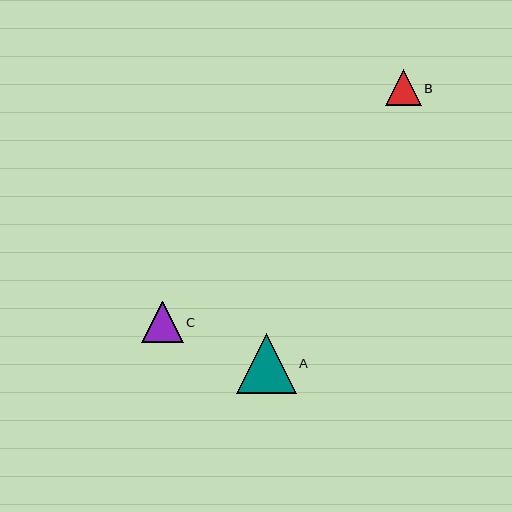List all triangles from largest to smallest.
From largest to smallest: A, C, B.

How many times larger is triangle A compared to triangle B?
Triangle A is approximately 1.7 times the size of triangle B.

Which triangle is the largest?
Triangle A is the largest with a size of approximately 60 pixels.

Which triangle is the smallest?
Triangle B is the smallest with a size of approximately 36 pixels.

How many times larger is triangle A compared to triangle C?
Triangle A is approximately 1.4 times the size of triangle C.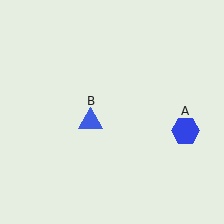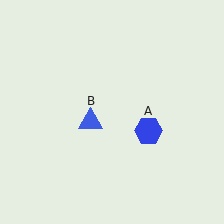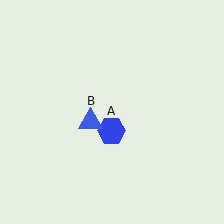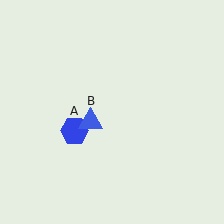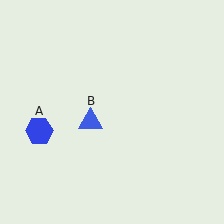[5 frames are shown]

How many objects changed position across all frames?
1 object changed position: blue hexagon (object A).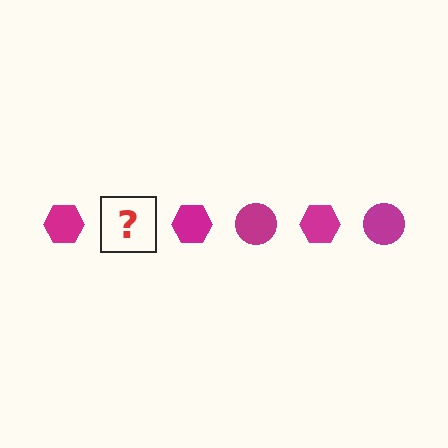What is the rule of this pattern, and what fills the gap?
The rule is that the pattern cycles through hexagon, circle shapes in magenta. The gap should be filled with a magenta circle.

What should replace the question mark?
The question mark should be replaced with a magenta circle.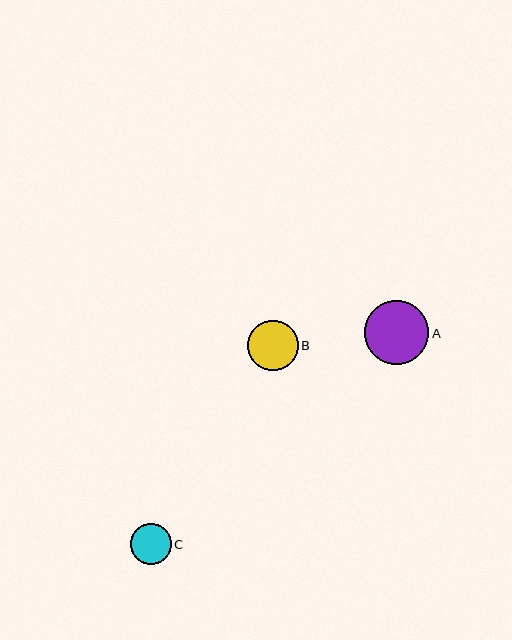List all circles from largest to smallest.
From largest to smallest: A, B, C.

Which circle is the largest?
Circle A is the largest with a size of approximately 64 pixels.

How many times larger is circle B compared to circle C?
Circle B is approximately 1.2 times the size of circle C.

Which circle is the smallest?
Circle C is the smallest with a size of approximately 40 pixels.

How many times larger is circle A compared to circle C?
Circle A is approximately 1.6 times the size of circle C.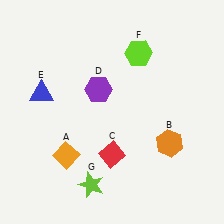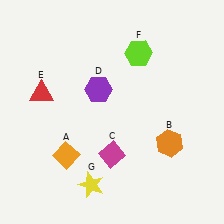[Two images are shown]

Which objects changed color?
C changed from red to magenta. E changed from blue to red. G changed from lime to yellow.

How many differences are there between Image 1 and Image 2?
There are 3 differences between the two images.